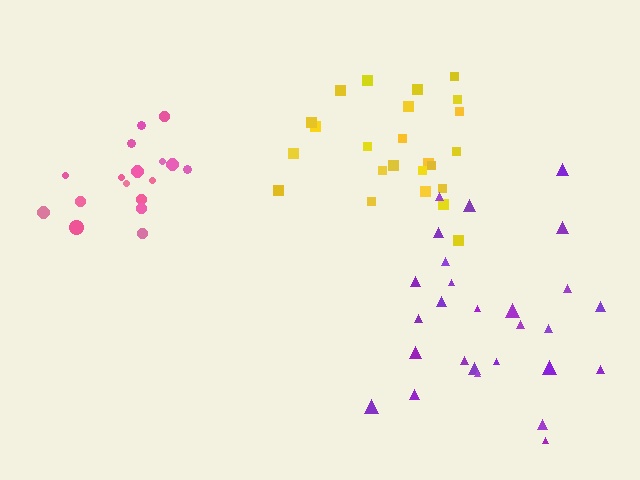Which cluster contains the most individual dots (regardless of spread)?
Purple (27).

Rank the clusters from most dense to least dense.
yellow, pink, purple.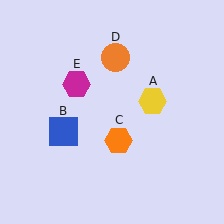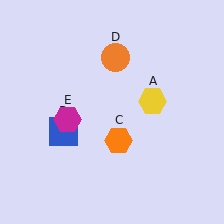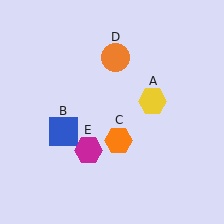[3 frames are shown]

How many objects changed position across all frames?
1 object changed position: magenta hexagon (object E).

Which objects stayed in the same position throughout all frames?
Yellow hexagon (object A) and blue square (object B) and orange hexagon (object C) and orange circle (object D) remained stationary.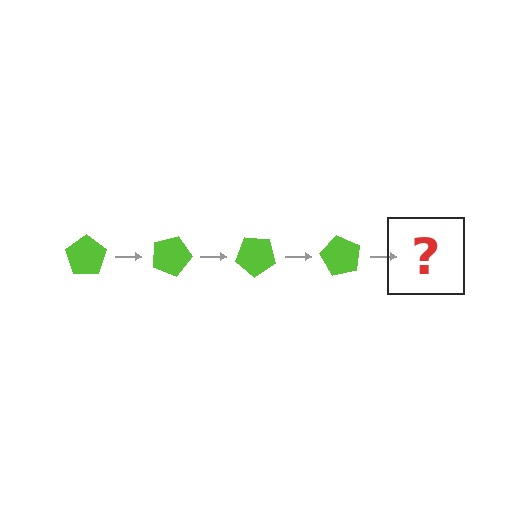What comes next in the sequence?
The next element should be a lime pentagon rotated 80 degrees.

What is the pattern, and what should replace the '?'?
The pattern is that the pentagon rotates 20 degrees each step. The '?' should be a lime pentagon rotated 80 degrees.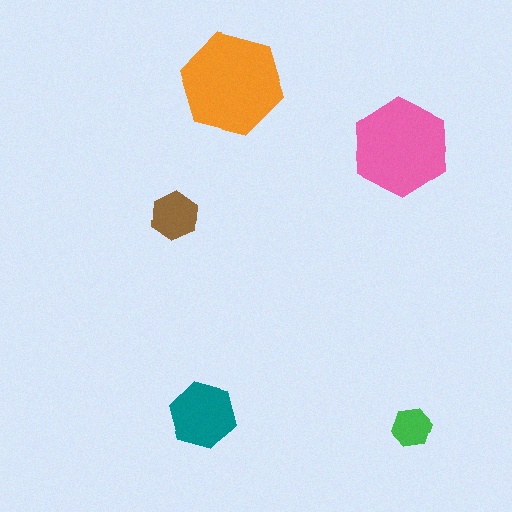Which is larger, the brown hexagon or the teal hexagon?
The teal one.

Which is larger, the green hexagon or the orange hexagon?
The orange one.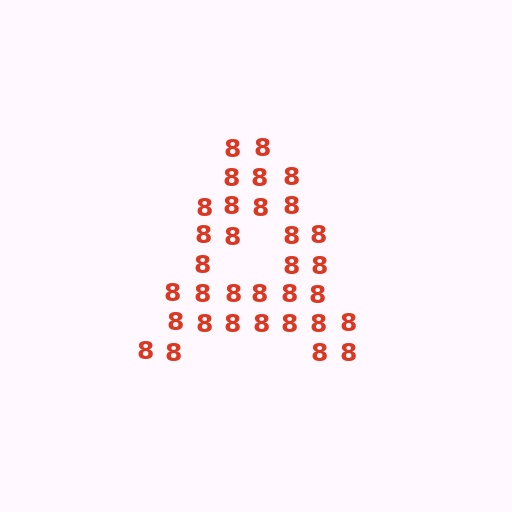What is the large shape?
The large shape is the letter A.